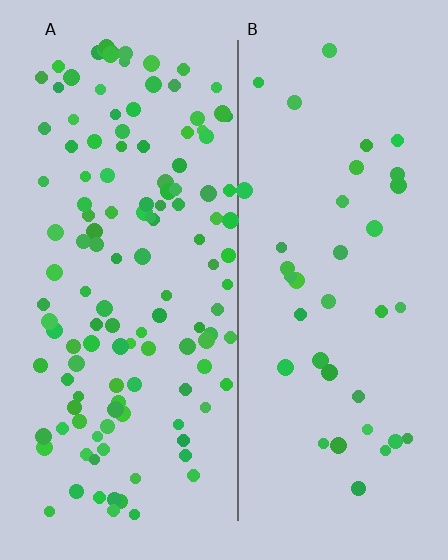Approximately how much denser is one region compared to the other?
Approximately 3.3× — region A over region B.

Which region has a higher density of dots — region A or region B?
A (the left).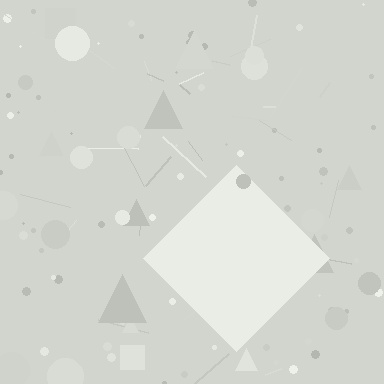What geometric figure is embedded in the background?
A diamond is embedded in the background.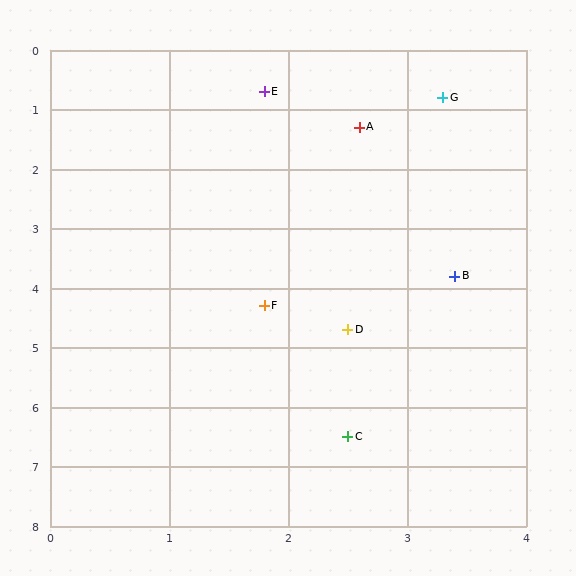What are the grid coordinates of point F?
Point F is at approximately (1.8, 4.3).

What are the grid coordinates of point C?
Point C is at approximately (2.5, 6.5).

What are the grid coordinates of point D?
Point D is at approximately (2.5, 4.7).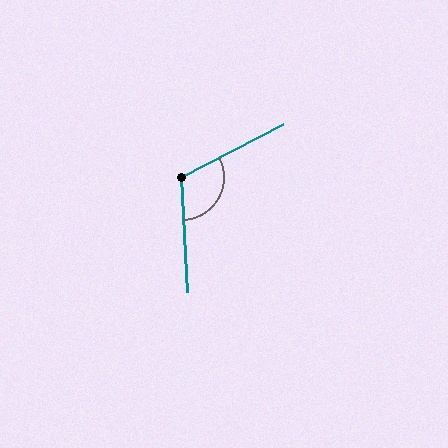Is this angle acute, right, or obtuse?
It is obtuse.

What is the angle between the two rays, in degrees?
Approximately 114 degrees.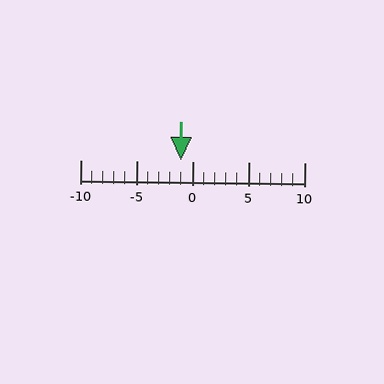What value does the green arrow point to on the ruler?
The green arrow points to approximately -1.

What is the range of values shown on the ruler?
The ruler shows values from -10 to 10.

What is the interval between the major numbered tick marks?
The major tick marks are spaced 5 units apart.